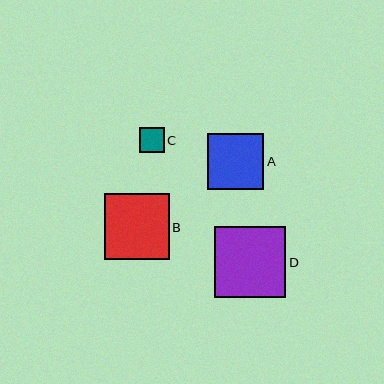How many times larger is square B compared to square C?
Square B is approximately 2.6 times the size of square C.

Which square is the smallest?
Square C is the smallest with a size of approximately 25 pixels.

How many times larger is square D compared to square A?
Square D is approximately 1.3 times the size of square A.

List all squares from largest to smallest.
From largest to smallest: D, B, A, C.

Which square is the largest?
Square D is the largest with a size of approximately 71 pixels.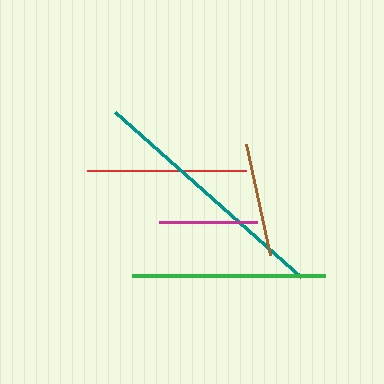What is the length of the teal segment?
The teal segment is approximately 248 pixels long.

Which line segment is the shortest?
The magenta line is the shortest at approximately 97 pixels.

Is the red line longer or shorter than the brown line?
The red line is longer than the brown line.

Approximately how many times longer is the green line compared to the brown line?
The green line is approximately 1.7 times the length of the brown line.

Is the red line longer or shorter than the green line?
The green line is longer than the red line.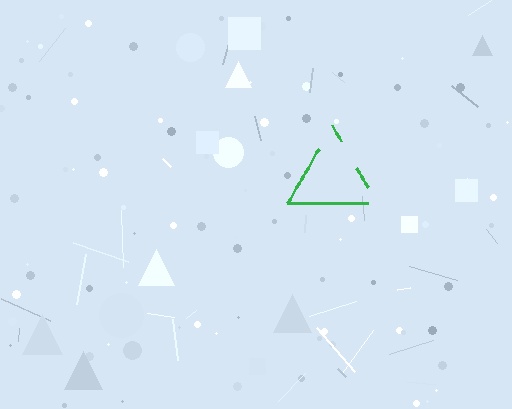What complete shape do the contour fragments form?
The contour fragments form a triangle.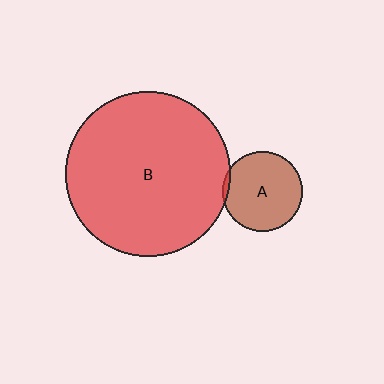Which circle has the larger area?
Circle B (red).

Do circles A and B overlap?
Yes.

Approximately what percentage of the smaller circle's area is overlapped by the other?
Approximately 5%.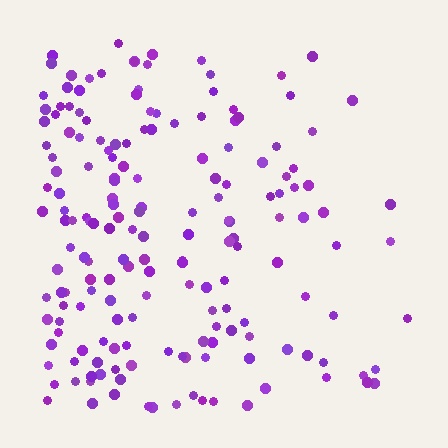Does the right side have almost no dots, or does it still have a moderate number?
Still a moderate number, just noticeably fewer than the left.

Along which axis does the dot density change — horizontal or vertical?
Horizontal.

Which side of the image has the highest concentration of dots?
The left.